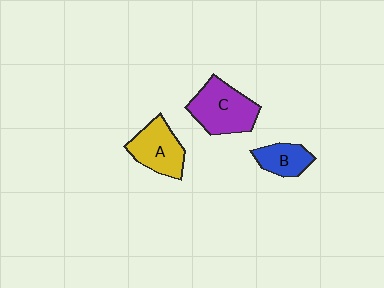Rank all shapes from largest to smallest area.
From largest to smallest: C (purple), A (yellow), B (blue).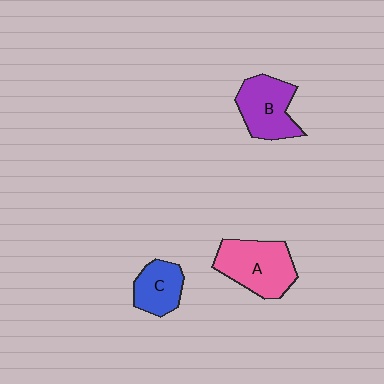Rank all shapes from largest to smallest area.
From largest to smallest: A (pink), B (purple), C (blue).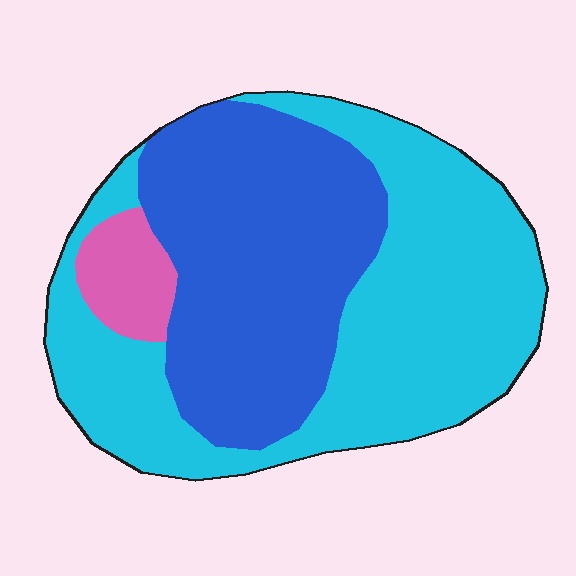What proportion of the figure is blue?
Blue takes up about two fifths (2/5) of the figure.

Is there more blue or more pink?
Blue.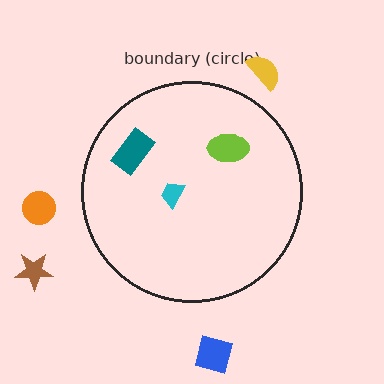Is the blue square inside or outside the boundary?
Outside.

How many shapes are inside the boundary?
3 inside, 4 outside.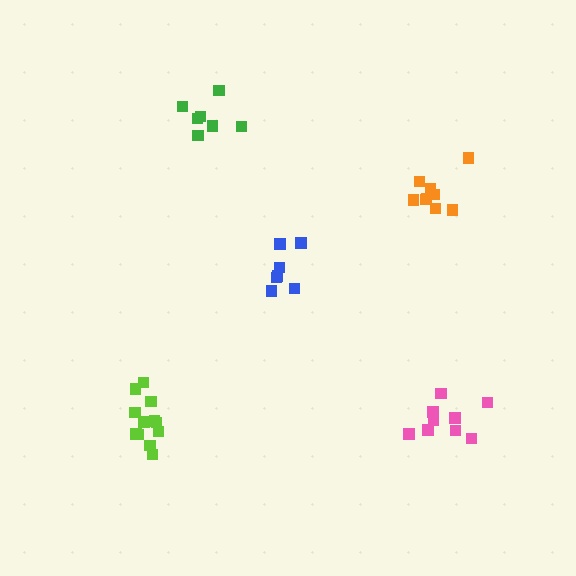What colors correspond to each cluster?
The clusters are colored: blue, green, pink, lime, orange.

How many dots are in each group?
Group 1: 7 dots, Group 2: 7 dots, Group 3: 9 dots, Group 4: 12 dots, Group 5: 9 dots (44 total).